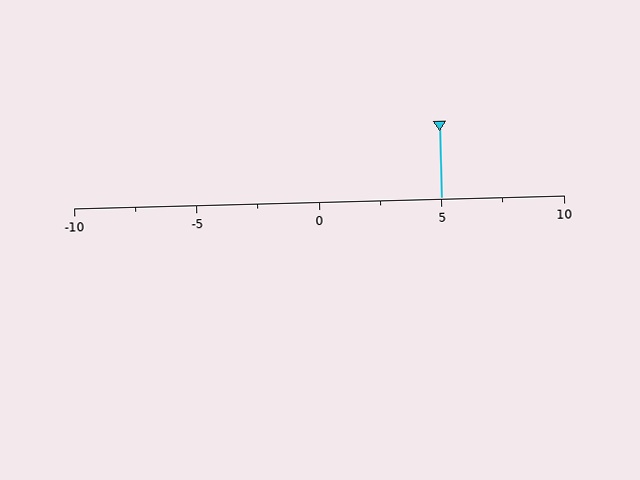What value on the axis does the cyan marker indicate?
The marker indicates approximately 5.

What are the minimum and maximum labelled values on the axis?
The axis runs from -10 to 10.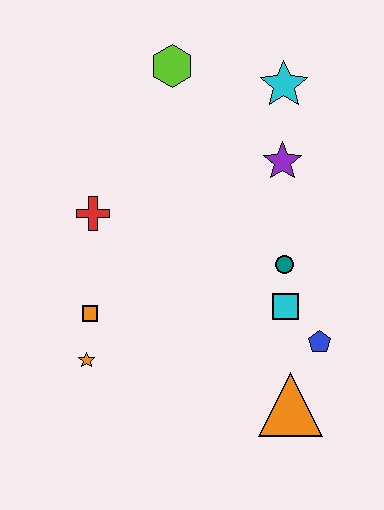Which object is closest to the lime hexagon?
The cyan star is closest to the lime hexagon.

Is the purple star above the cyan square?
Yes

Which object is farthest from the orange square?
The cyan star is farthest from the orange square.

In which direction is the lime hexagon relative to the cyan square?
The lime hexagon is above the cyan square.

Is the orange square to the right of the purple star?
No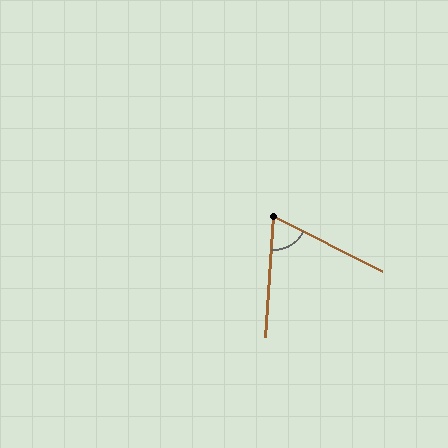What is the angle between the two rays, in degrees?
Approximately 67 degrees.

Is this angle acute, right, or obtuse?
It is acute.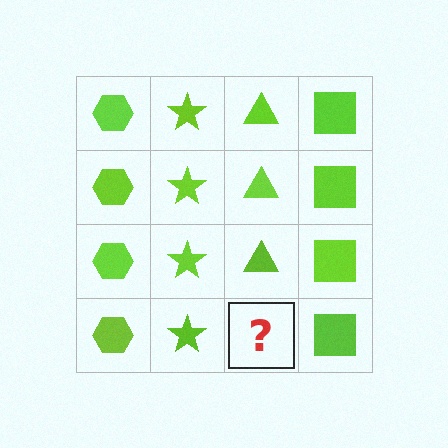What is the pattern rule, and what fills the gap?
The rule is that each column has a consistent shape. The gap should be filled with a lime triangle.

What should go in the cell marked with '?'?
The missing cell should contain a lime triangle.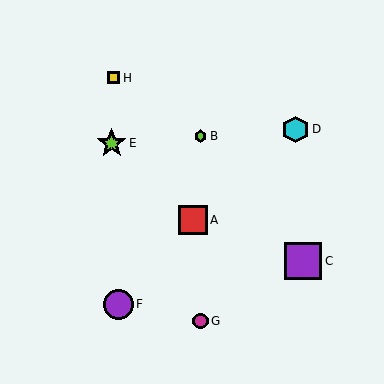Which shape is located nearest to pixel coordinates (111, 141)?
The lime star (labeled E) at (112, 143) is nearest to that location.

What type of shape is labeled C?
Shape C is a purple square.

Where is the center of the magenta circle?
The center of the magenta circle is at (201, 321).